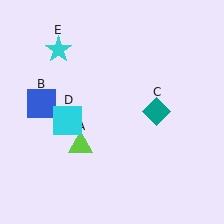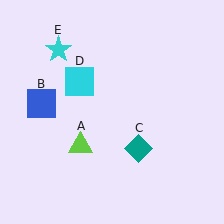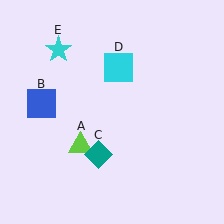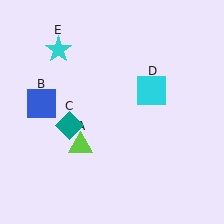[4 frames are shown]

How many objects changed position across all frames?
2 objects changed position: teal diamond (object C), cyan square (object D).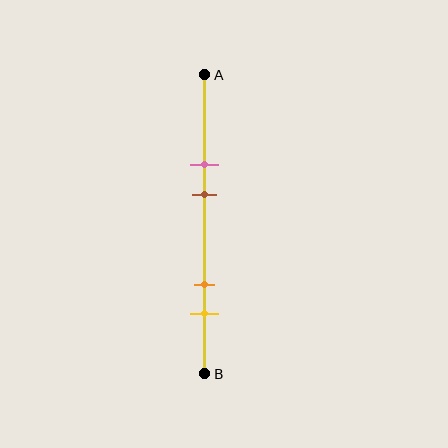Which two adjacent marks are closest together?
The pink and brown marks are the closest adjacent pair.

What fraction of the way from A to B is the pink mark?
The pink mark is approximately 30% (0.3) of the way from A to B.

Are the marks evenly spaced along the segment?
No, the marks are not evenly spaced.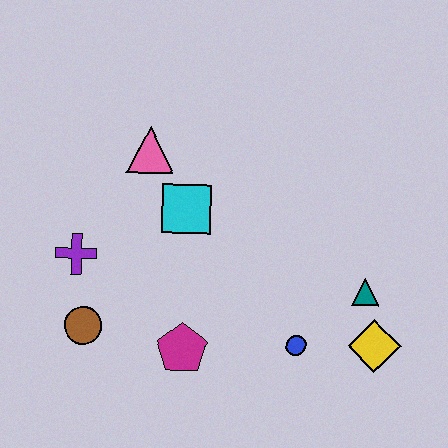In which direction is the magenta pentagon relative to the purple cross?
The magenta pentagon is to the right of the purple cross.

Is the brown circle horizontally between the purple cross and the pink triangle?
Yes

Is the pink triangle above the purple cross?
Yes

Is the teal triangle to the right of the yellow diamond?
No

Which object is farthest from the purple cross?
The yellow diamond is farthest from the purple cross.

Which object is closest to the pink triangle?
The cyan square is closest to the pink triangle.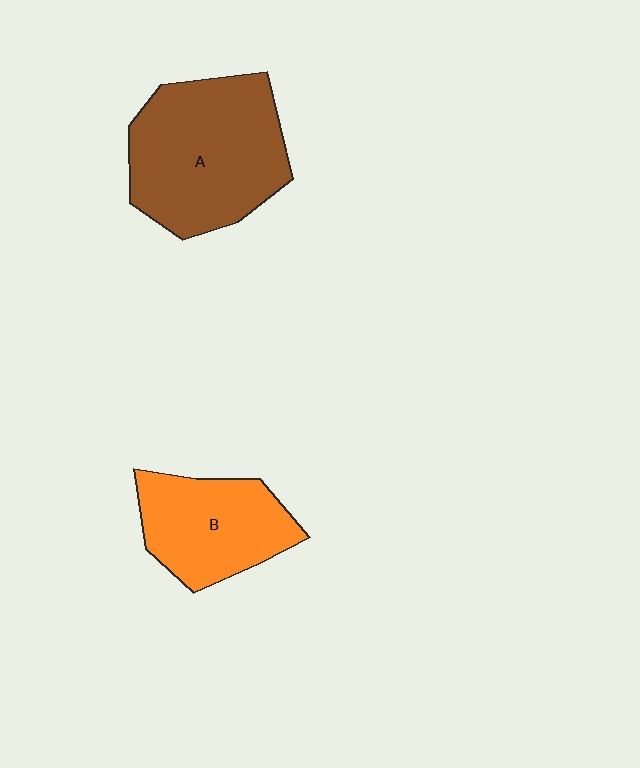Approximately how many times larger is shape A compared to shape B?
Approximately 1.5 times.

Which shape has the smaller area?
Shape B (orange).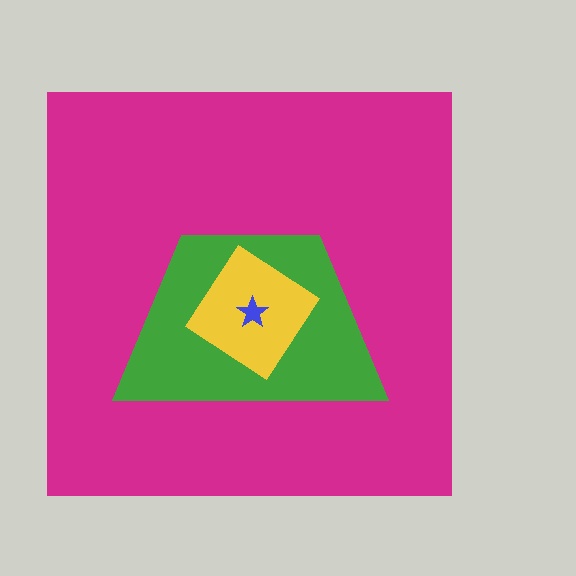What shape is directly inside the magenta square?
The green trapezoid.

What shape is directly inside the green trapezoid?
The yellow diamond.